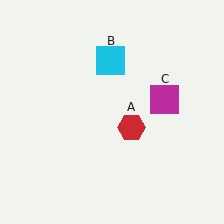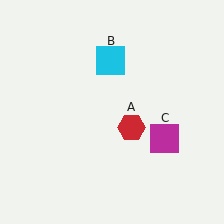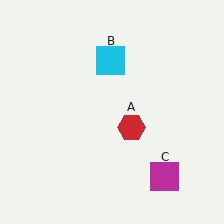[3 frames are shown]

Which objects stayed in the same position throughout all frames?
Red hexagon (object A) and cyan square (object B) remained stationary.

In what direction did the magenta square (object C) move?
The magenta square (object C) moved down.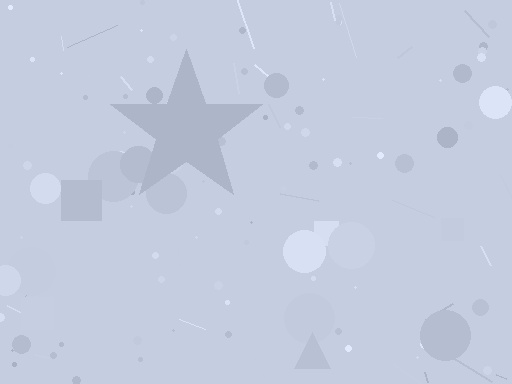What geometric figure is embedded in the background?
A star is embedded in the background.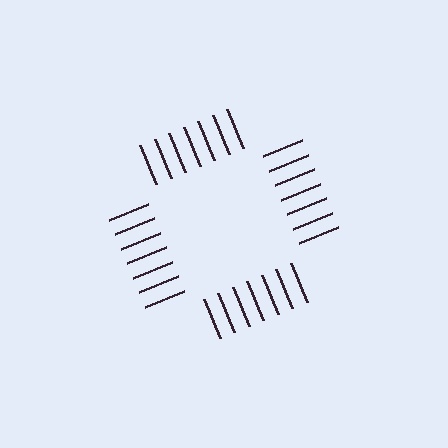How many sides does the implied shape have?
4 sides — the line-ends trace a square.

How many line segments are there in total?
28 — 7 along each of the 4 edges.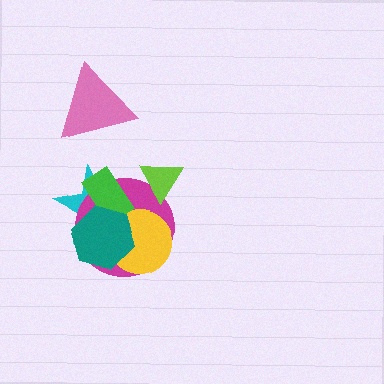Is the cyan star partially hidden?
Yes, it is partially covered by another shape.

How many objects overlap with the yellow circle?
3 objects overlap with the yellow circle.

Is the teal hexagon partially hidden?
No, no other shape covers it.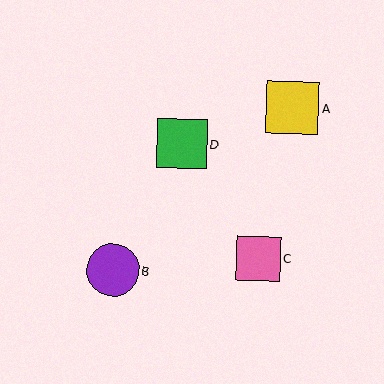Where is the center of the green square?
The center of the green square is at (182, 144).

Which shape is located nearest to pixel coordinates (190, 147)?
The green square (labeled D) at (182, 144) is nearest to that location.